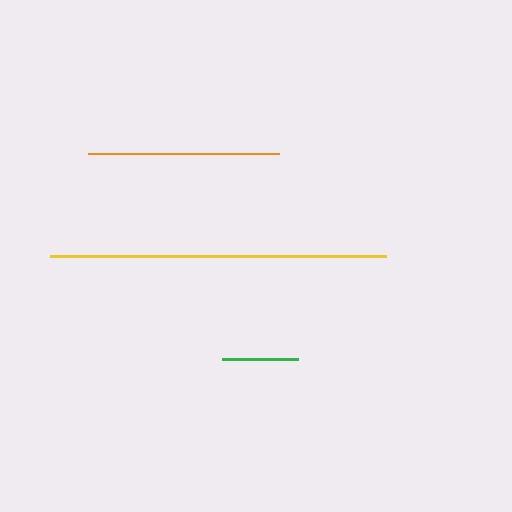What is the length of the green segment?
The green segment is approximately 76 pixels long.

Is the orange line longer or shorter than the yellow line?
The yellow line is longer than the orange line.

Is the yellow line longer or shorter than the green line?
The yellow line is longer than the green line.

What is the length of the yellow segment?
The yellow segment is approximately 336 pixels long.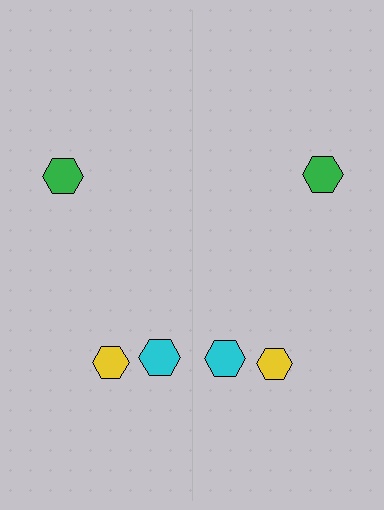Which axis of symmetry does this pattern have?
The pattern has a vertical axis of symmetry running through the center of the image.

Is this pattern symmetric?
Yes, this pattern has bilateral (reflection) symmetry.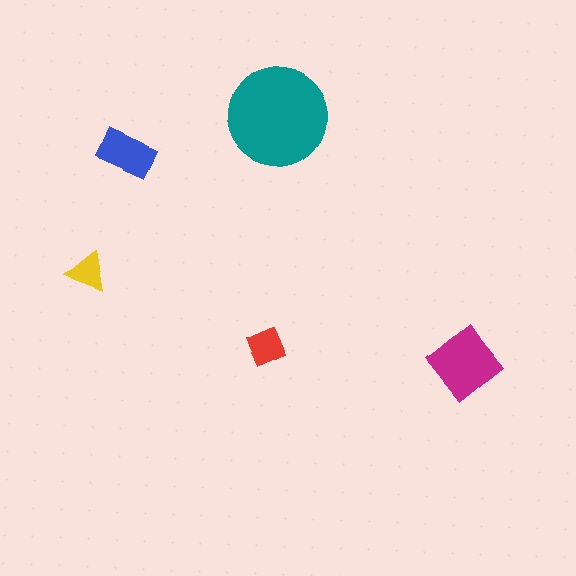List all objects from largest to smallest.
The teal circle, the magenta diamond, the blue rectangle, the red diamond, the yellow triangle.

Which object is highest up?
The teal circle is topmost.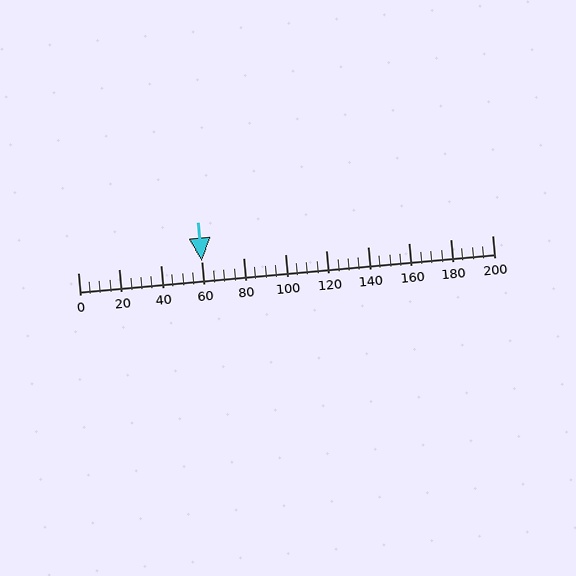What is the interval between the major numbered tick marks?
The major tick marks are spaced 20 units apart.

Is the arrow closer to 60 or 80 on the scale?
The arrow is closer to 60.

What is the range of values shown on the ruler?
The ruler shows values from 0 to 200.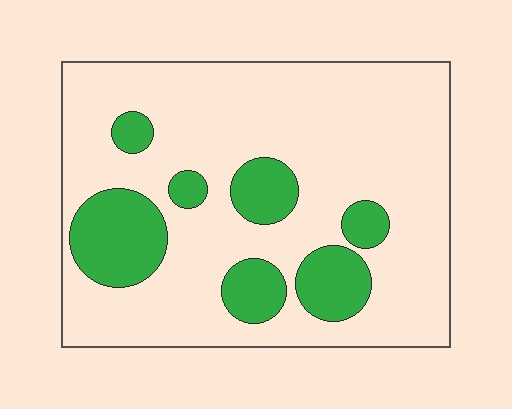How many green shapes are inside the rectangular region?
7.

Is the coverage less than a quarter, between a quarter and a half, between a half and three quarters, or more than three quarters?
Less than a quarter.